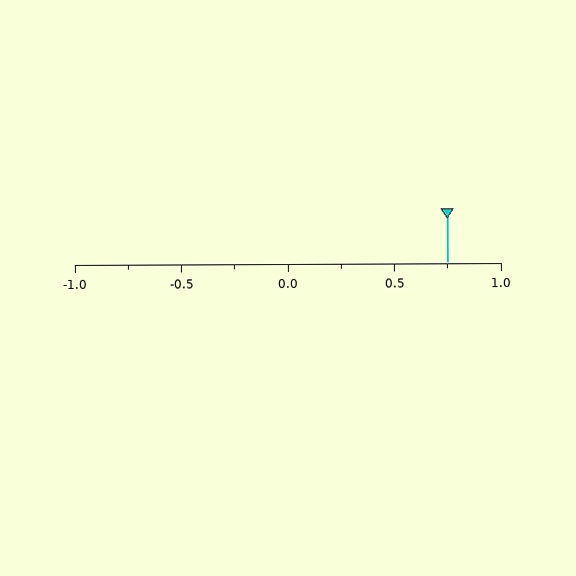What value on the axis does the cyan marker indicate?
The marker indicates approximately 0.75.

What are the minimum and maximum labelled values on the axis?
The axis runs from -1.0 to 1.0.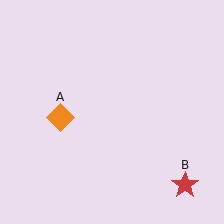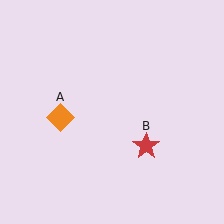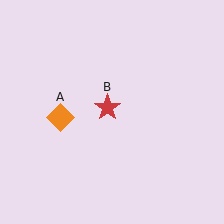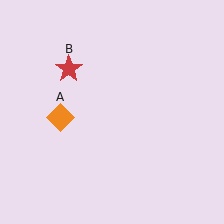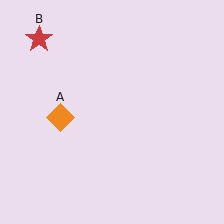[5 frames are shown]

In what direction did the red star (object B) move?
The red star (object B) moved up and to the left.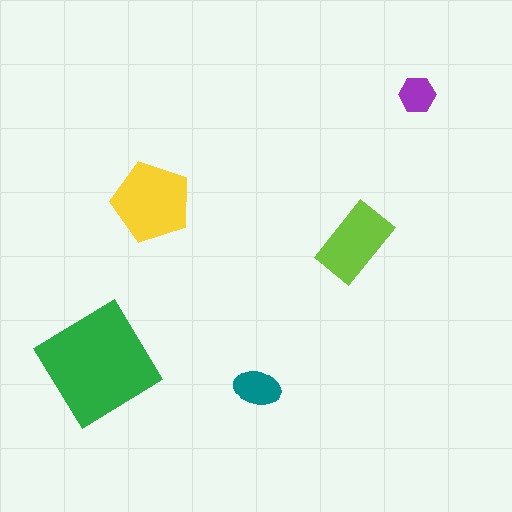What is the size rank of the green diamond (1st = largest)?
1st.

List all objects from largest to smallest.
The green diamond, the yellow pentagon, the lime rectangle, the teal ellipse, the purple hexagon.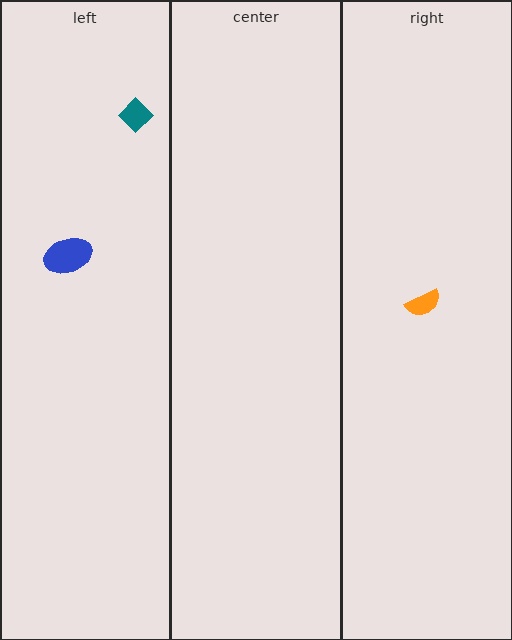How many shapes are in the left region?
2.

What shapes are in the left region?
The blue ellipse, the teal diamond.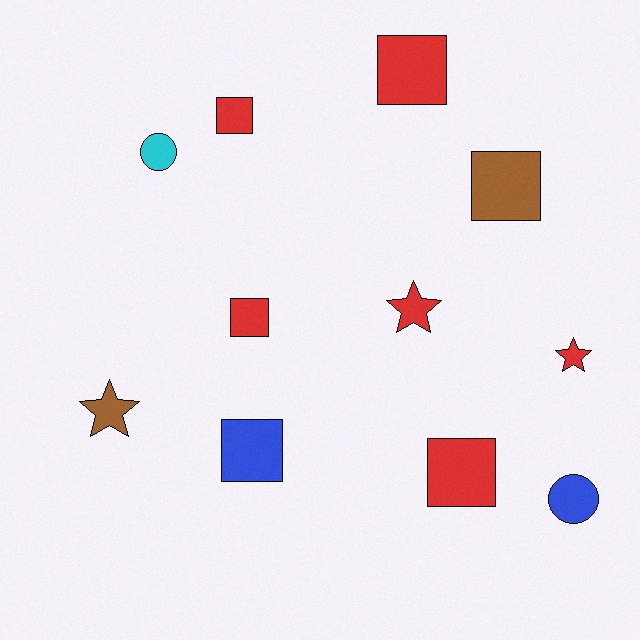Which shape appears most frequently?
Square, with 6 objects.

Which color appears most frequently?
Red, with 6 objects.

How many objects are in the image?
There are 11 objects.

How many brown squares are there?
There is 1 brown square.